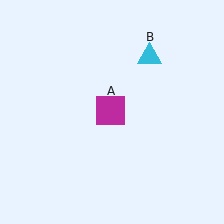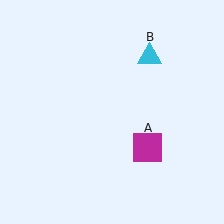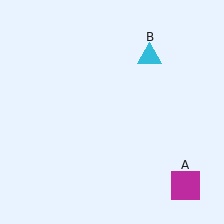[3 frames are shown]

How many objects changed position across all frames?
1 object changed position: magenta square (object A).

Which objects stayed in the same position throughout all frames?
Cyan triangle (object B) remained stationary.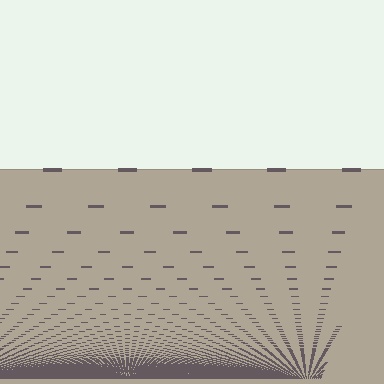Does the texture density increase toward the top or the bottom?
Density increases toward the bottom.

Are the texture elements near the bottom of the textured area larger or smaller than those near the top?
Smaller. The gradient is inverted — elements near the bottom are smaller and denser.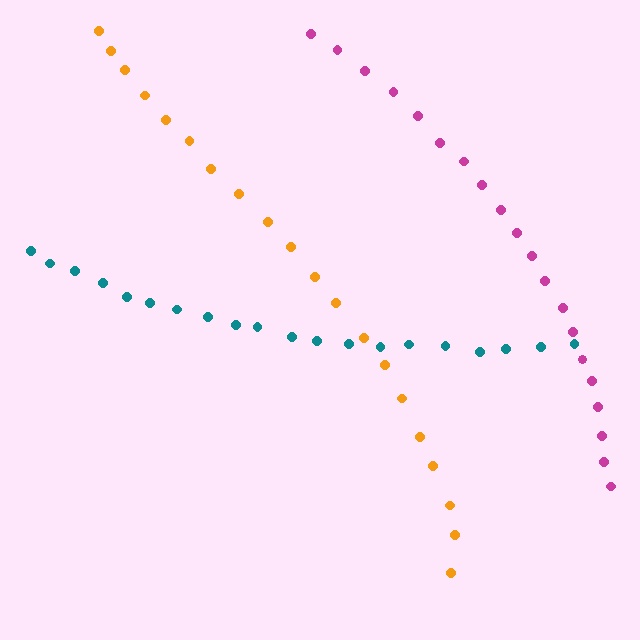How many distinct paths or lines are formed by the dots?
There are 3 distinct paths.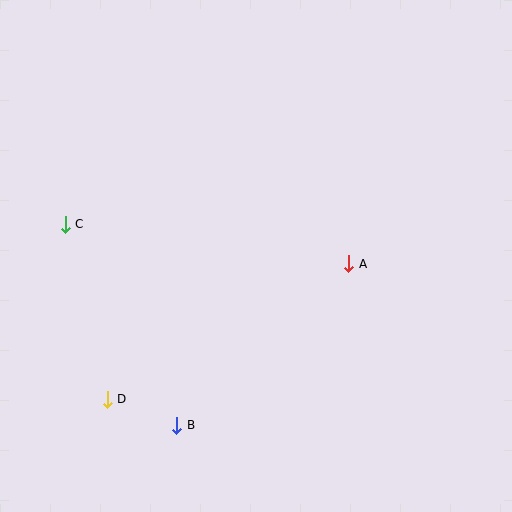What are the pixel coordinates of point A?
Point A is at (349, 264).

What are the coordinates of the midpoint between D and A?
The midpoint between D and A is at (228, 332).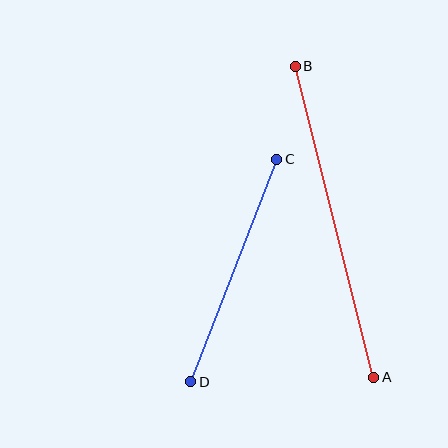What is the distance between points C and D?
The distance is approximately 238 pixels.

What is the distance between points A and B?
The distance is approximately 321 pixels.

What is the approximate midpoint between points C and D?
The midpoint is at approximately (234, 271) pixels.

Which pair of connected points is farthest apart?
Points A and B are farthest apart.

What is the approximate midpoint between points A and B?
The midpoint is at approximately (335, 222) pixels.